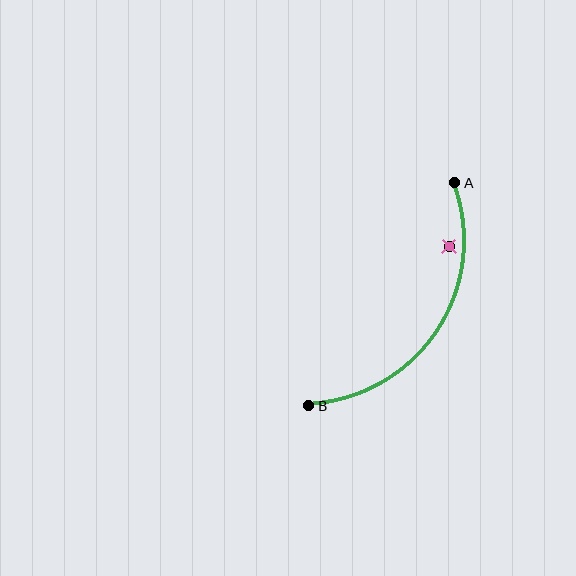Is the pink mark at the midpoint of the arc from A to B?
No — the pink mark does not lie on the arc at all. It sits slightly inside the curve.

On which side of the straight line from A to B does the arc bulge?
The arc bulges to the right of the straight line connecting A and B.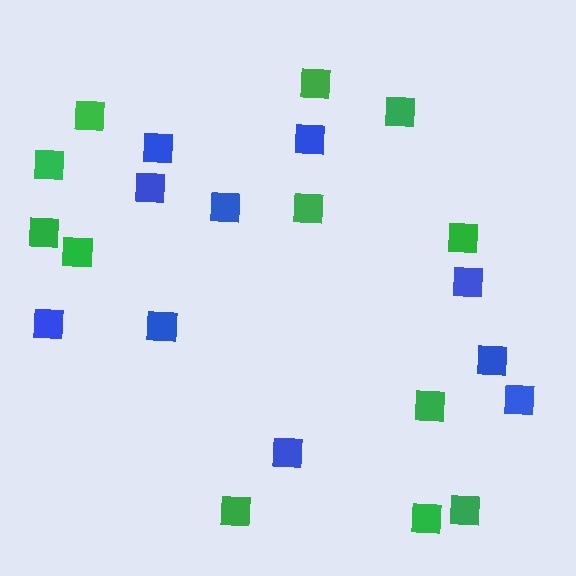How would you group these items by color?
There are 2 groups: one group of blue squares (10) and one group of green squares (12).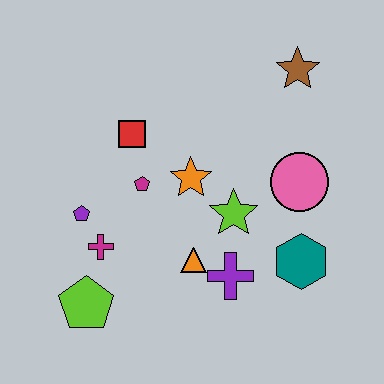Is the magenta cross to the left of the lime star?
Yes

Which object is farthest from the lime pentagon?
The brown star is farthest from the lime pentagon.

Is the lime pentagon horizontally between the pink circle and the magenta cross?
No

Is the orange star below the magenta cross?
No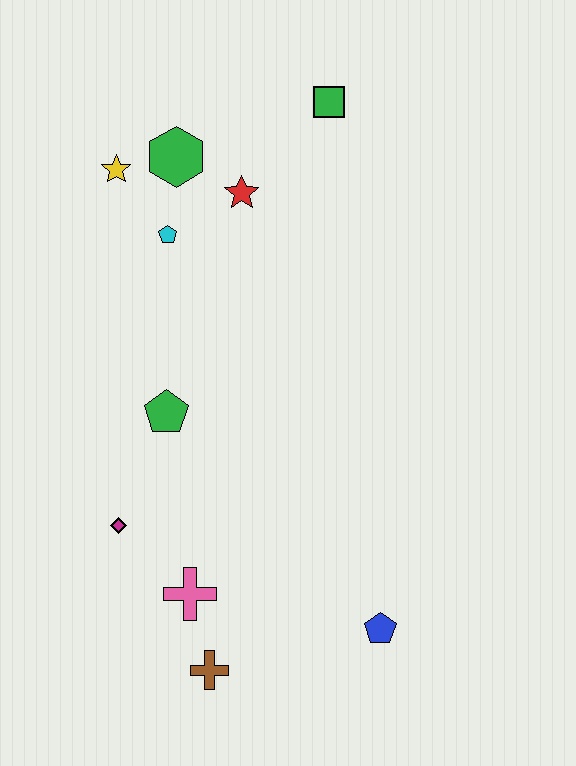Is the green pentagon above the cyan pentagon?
No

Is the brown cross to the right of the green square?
No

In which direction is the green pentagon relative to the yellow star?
The green pentagon is below the yellow star.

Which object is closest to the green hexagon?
The yellow star is closest to the green hexagon.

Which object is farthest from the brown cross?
The green square is farthest from the brown cross.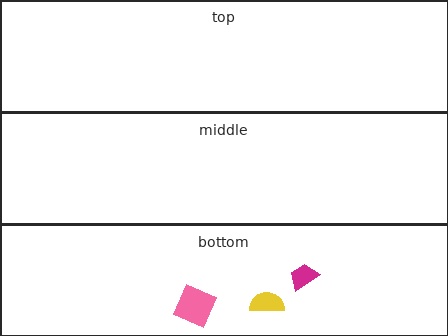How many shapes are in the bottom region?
3.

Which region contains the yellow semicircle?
The bottom region.